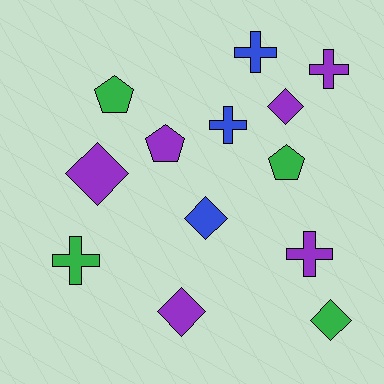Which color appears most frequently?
Purple, with 6 objects.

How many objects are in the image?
There are 13 objects.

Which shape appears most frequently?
Cross, with 5 objects.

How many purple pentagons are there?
There is 1 purple pentagon.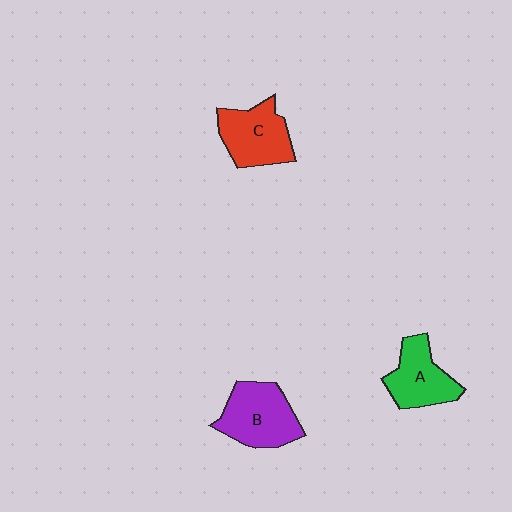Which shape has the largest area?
Shape B (purple).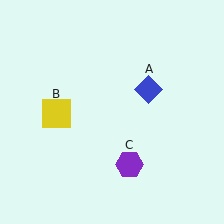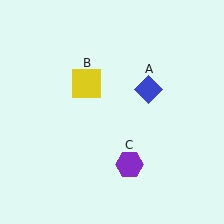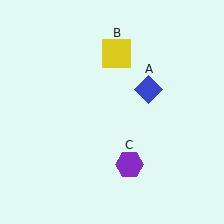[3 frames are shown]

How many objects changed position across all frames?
1 object changed position: yellow square (object B).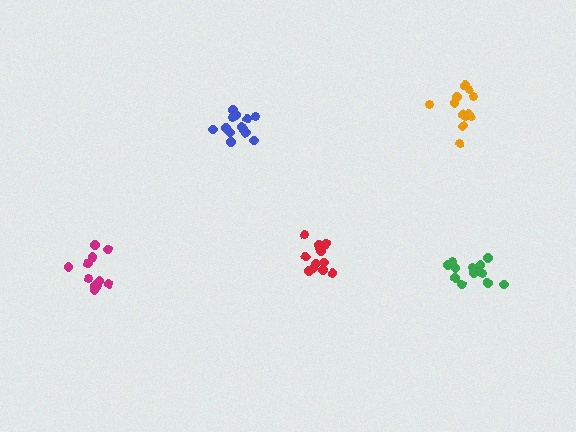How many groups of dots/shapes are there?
There are 5 groups.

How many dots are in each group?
Group 1: 12 dots, Group 2: 14 dots, Group 3: 12 dots, Group 4: 14 dots, Group 5: 13 dots (65 total).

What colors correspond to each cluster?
The clusters are colored: magenta, blue, orange, red, green.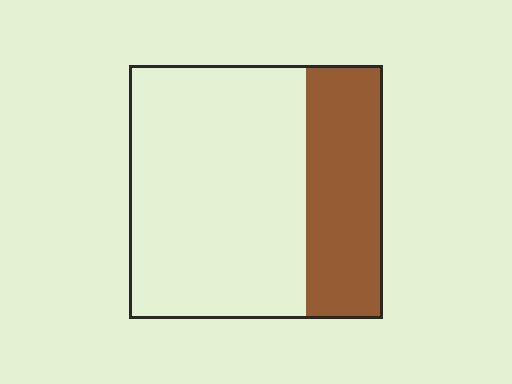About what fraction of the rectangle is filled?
About one third (1/3).